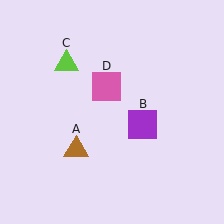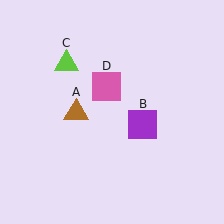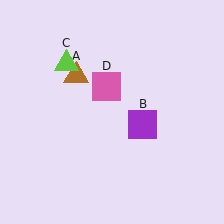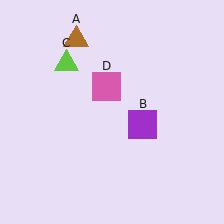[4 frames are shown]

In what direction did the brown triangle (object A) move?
The brown triangle (object A) moved up.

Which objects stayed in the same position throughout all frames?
Purple square (object B) and lime triangle (object C) and pink square (object D) remained stationary.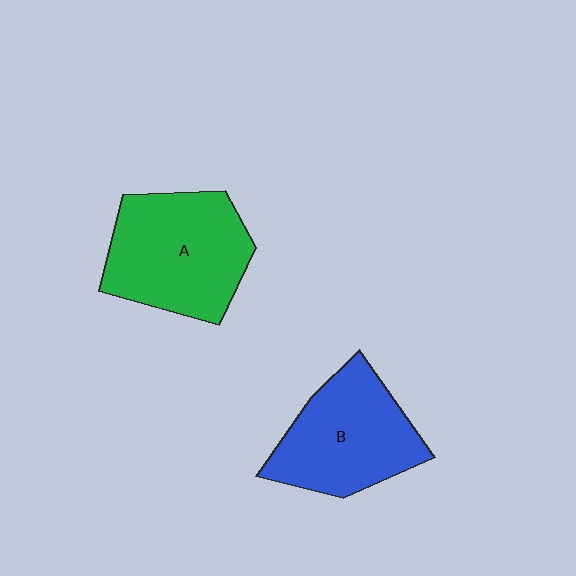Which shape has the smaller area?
Shape B (blue).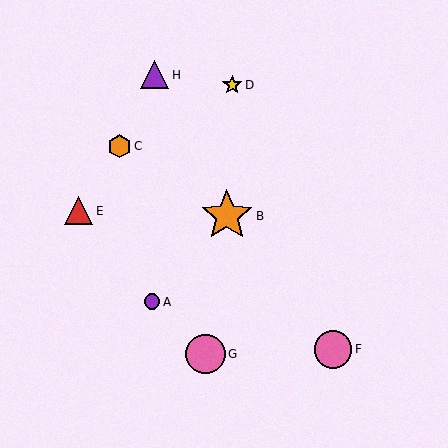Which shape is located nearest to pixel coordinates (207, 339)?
The pink circle (labeled G) at (206, 354) is nearest to that location.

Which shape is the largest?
The orange star (labeled B) is the largest.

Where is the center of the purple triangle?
The center of the purple triangle is at (155, 75).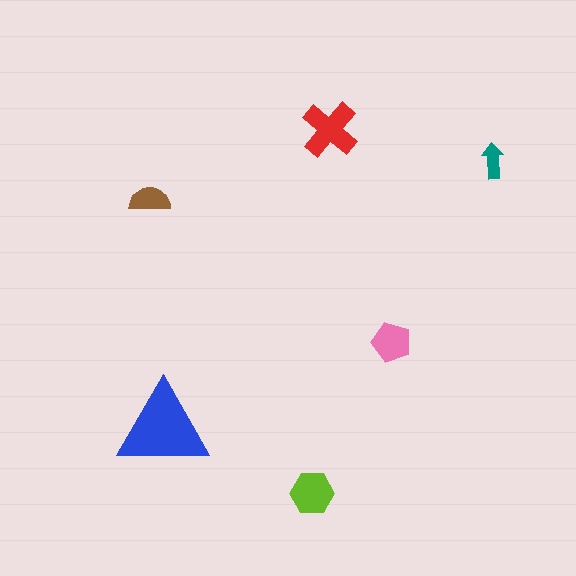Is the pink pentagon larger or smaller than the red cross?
Smaller.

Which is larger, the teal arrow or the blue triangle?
The blue triangle.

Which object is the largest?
The blue triangle.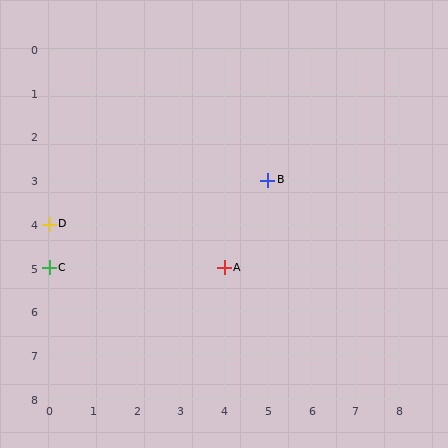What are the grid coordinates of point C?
Point C is at grid coordinates (0, 5).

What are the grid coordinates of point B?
Point B is at grid coordinates (5, 3).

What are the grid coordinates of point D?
Point D is at grid coordinates (0, 4).